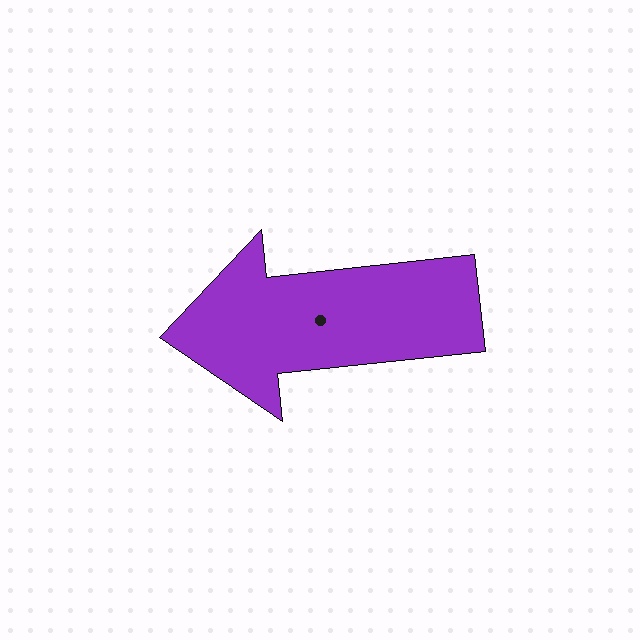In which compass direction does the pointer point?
West.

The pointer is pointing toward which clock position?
Roughly 9 o'clock.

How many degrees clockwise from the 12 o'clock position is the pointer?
Approximately 264 degrees.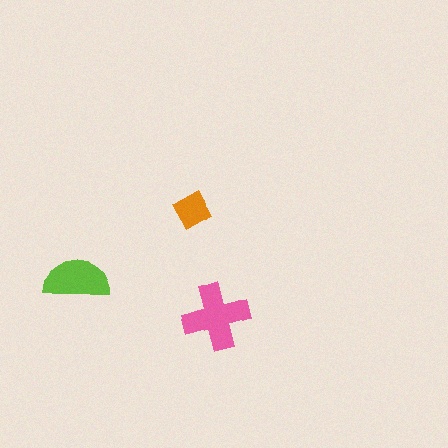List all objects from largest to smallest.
The pink cross, the lime semicircle, the orange diamond.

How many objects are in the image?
There are 3 objects in the image.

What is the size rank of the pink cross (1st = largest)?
1st.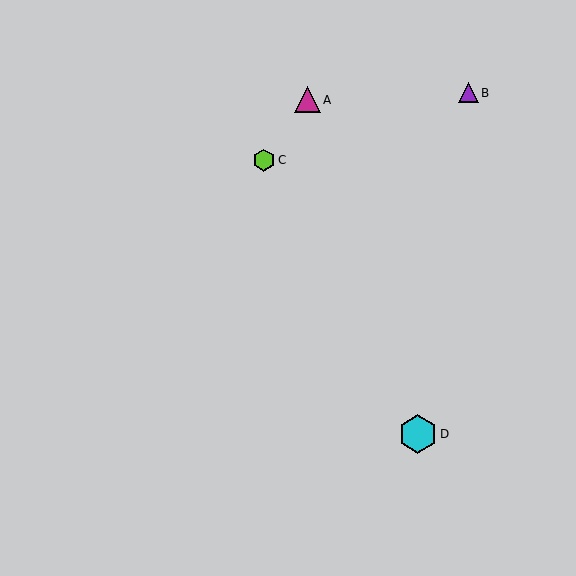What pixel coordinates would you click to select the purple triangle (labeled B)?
Click at (468, 93) to select the purple triangle B.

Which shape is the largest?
The cyan hexagon (labeled D) is the largest.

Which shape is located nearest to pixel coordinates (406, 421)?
The cyan hexagon (labeled D) at (418, 434) is nearest to that location.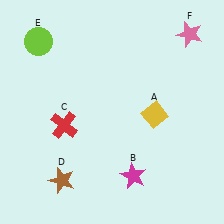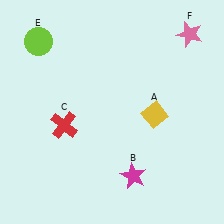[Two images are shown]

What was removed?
The brown star (D) was removed in Image 2.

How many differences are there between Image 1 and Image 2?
There is 1 difference between the two images.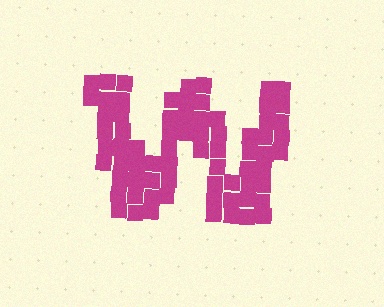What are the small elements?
The small elements are squares.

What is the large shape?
The large shape is the letter W.